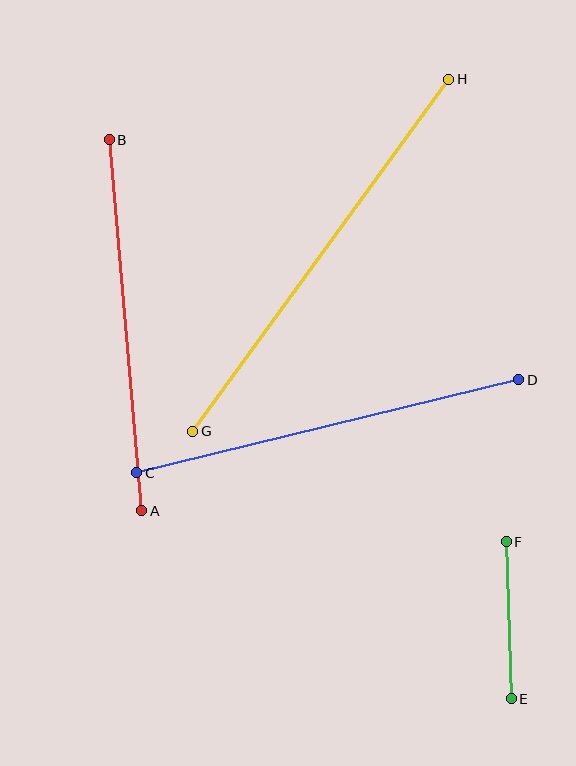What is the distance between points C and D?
The distance is approximately 393 pixels.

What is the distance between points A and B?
The distance is approximately 373 pixels.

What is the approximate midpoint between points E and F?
The midpoint is at approximately (509, 620) pixels.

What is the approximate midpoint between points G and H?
The midpoint is at approximately (321, 255) pixels.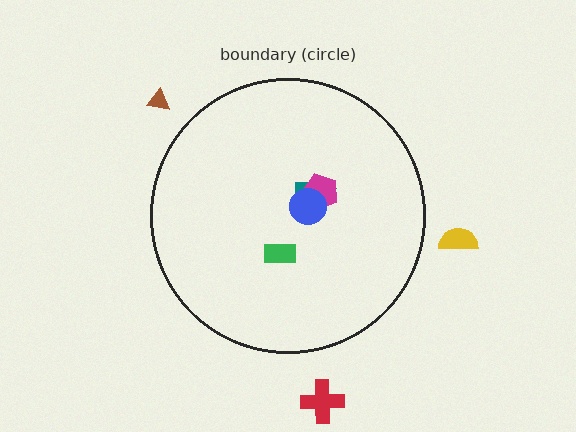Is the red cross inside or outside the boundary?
Outside.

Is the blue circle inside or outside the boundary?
Inside.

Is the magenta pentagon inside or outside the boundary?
Inside.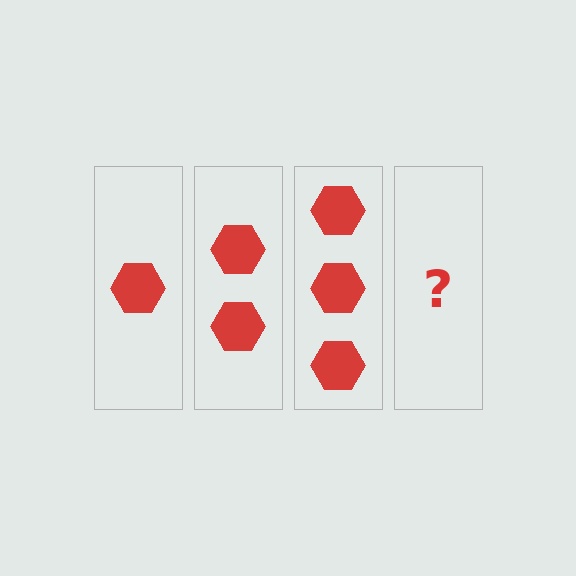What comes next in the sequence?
The next element should be 4 hexagons.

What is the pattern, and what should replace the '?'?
The pattern is that each step adds one more hexagon. The '?' should be 4 hexagons.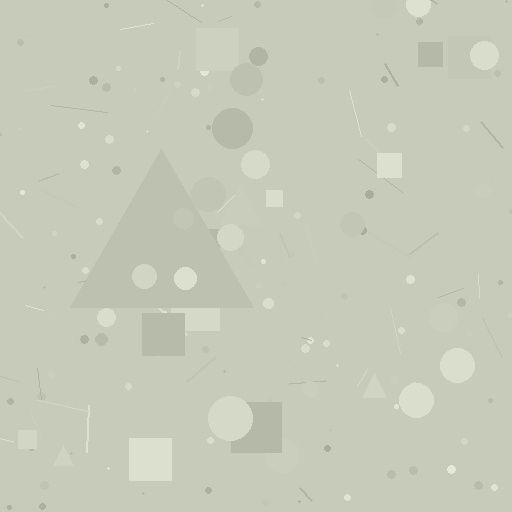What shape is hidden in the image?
A triangle is hidden in the image.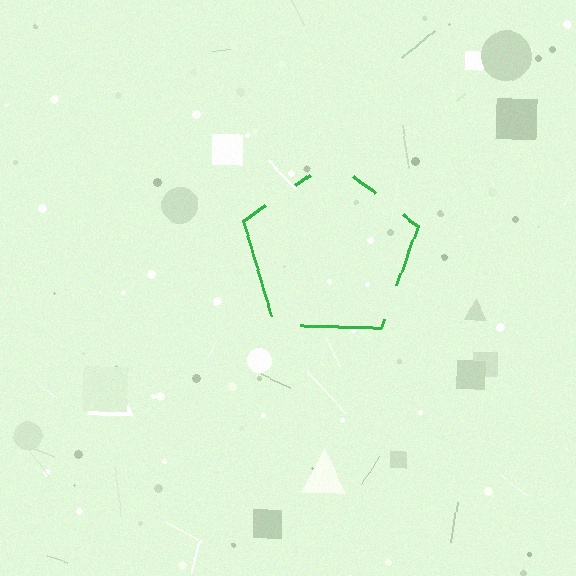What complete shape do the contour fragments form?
The contour fragments form a pentagon.